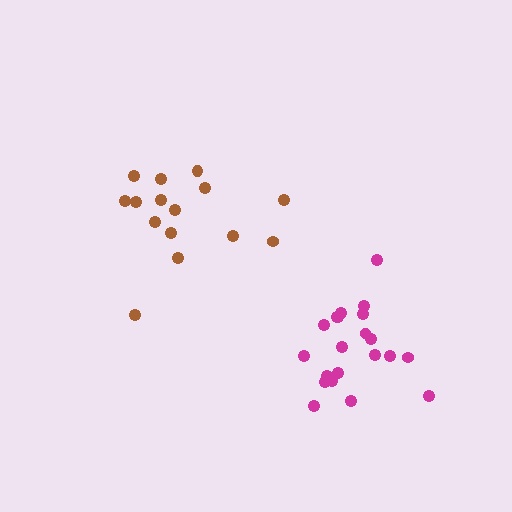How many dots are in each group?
Group 1: 15 dots, Group 2: 21 dots (36 total).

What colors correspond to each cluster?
The clusters are colored: brown, magenta.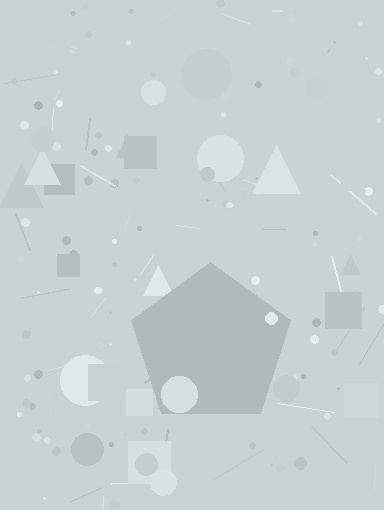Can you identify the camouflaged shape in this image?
The camouflaged shape is a pentagon.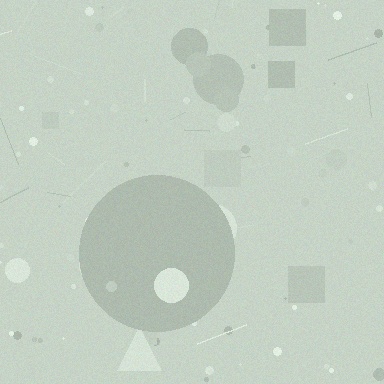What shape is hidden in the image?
A circle is hidden in the image.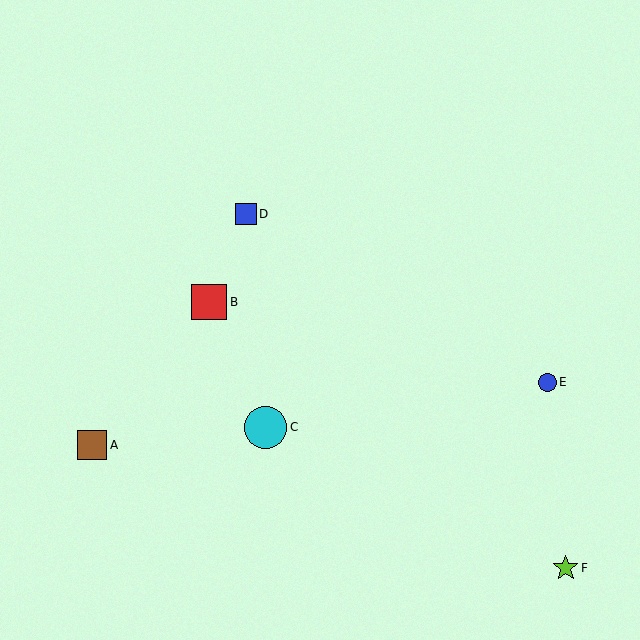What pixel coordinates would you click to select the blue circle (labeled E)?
Click at (547, 382) to select the blue circle E.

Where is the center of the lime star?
The center of the lime star is at (566, 568).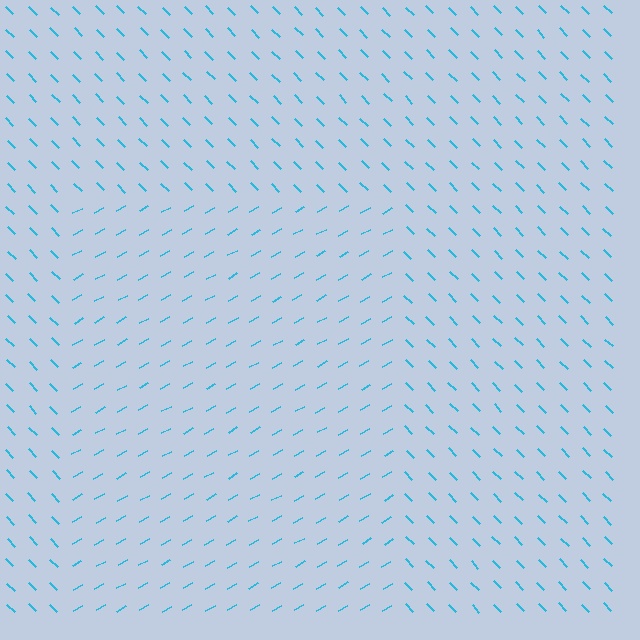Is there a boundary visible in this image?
Yes, there is a texture boundary formed by a change in line orientation.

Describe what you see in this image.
The image is filled with small cyan line segments. A rectangle region in the image has lines oriented differently from the surrounding lines, creating a visible texture boundary.